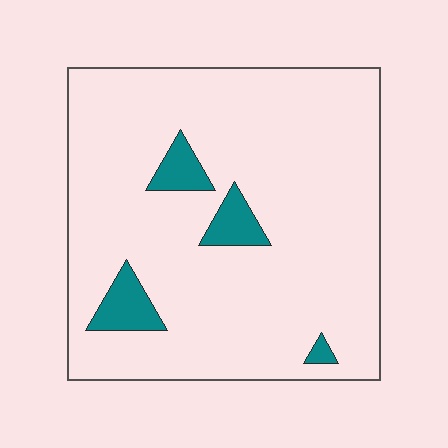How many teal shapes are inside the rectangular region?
4.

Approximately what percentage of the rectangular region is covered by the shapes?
Approximately 10%.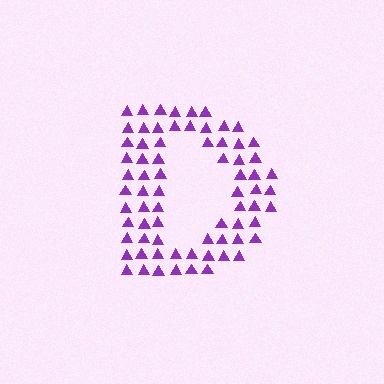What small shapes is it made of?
It is made of small triangles.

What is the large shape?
The large shape is the letter D.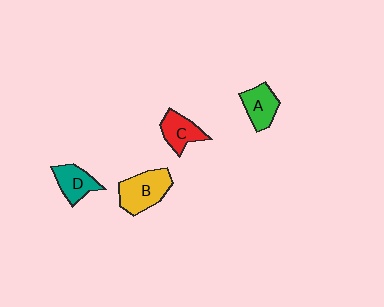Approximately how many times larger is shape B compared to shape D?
Approximately 1.4 times.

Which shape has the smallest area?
Shape C (red).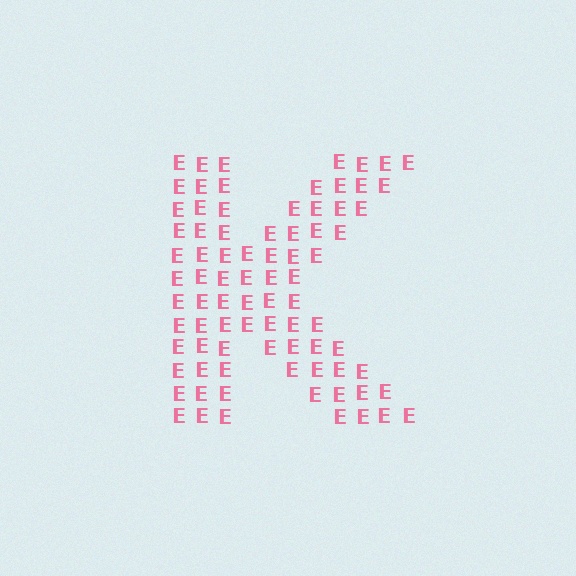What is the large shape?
The large shape is the letter K.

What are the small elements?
The small elements are letter E's.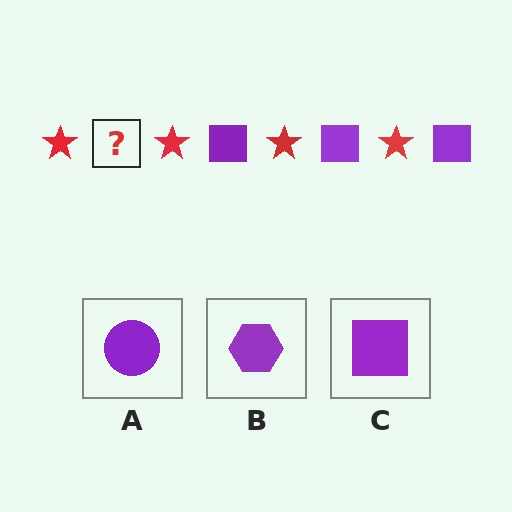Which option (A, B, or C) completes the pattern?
C.